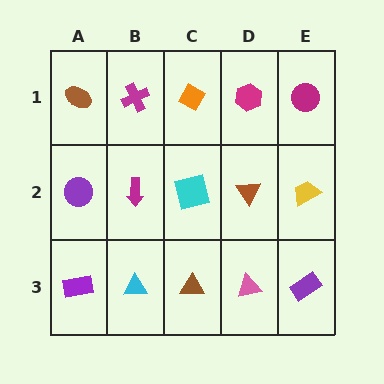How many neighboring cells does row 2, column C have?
4.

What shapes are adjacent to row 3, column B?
A magenta arrow (row 2, column B), a purple rectangle (row 3, column A), a brown triangle (row 3, column C).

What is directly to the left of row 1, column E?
A magenta hexagon.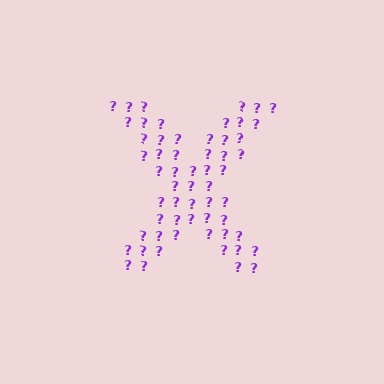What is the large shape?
The large shape is the letter X.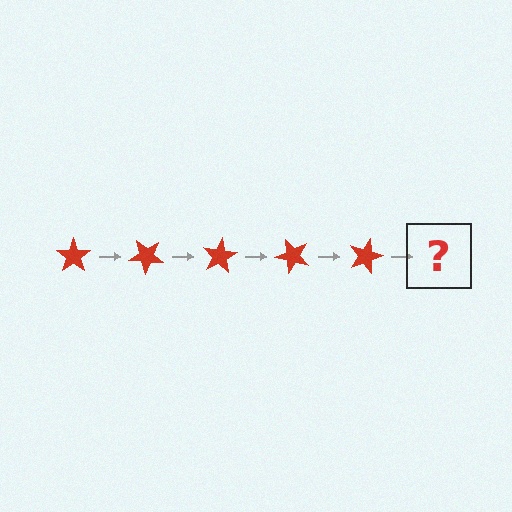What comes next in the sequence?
The next element should be a red star rotated 200 degrees.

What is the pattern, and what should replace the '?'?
The pattern is that the star rotates 40 degrees each step. The '?' should be a red star rotated 200 degrees.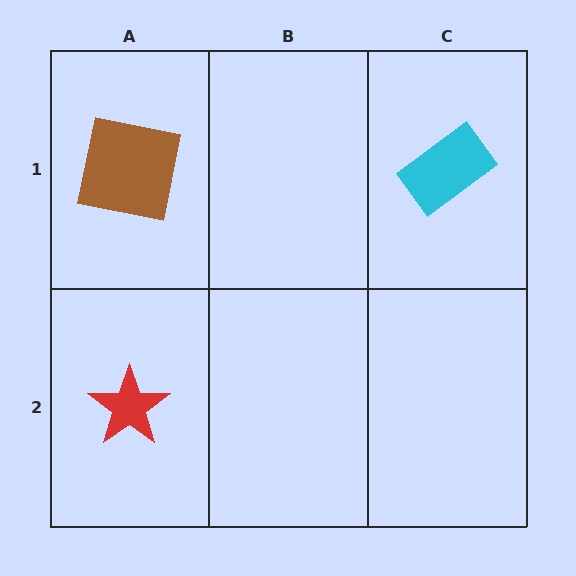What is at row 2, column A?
A red star.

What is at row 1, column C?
A cyan rectangle.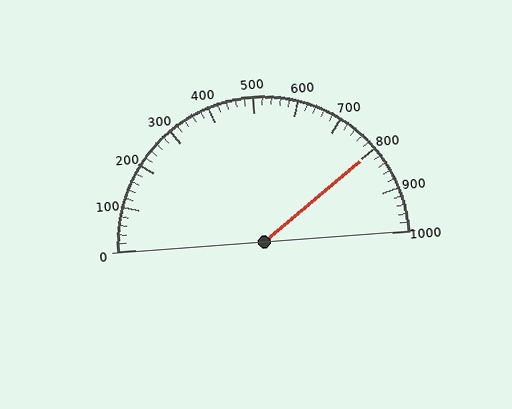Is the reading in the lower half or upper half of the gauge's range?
The reading is in the upper half of the range (0 to 1000).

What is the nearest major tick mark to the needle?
The nearest major tick mark is 800.